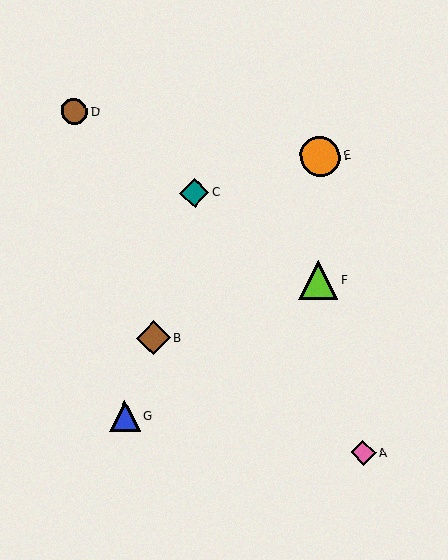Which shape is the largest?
The orange circle (labeled E) is the largest.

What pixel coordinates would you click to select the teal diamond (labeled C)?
Click at (194, 193) to select the teal diamond C.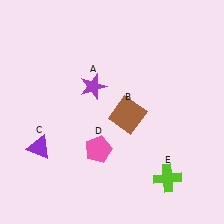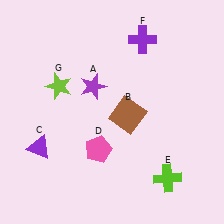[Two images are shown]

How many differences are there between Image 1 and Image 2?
There are 2 differences between the two images.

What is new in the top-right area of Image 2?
A purple cross (F) was added in the top-right area of Image 2.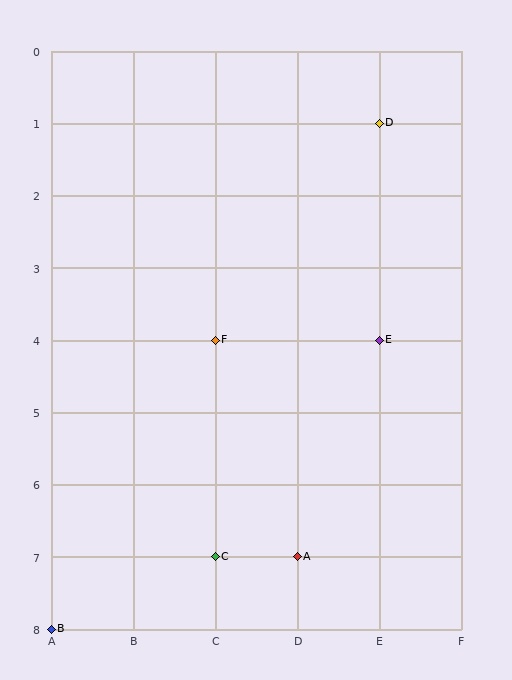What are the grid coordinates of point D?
Point D is at grid coordinates (E, 1).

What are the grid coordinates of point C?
Point C is at grid coordinates (C, 7).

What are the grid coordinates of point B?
Point B is at grid coordinates (A, 8).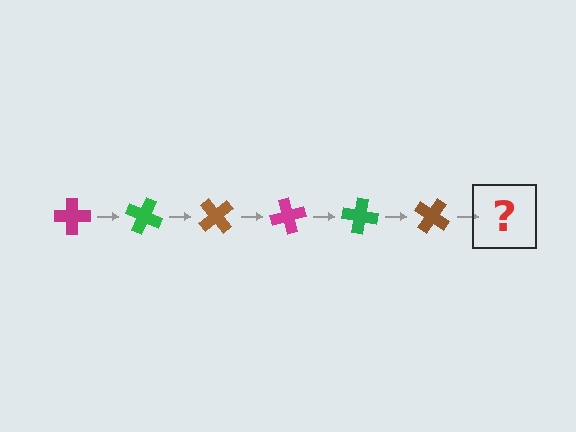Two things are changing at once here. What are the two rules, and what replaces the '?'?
The two rules are that it rotates 25 degrees each step and the color cycles through magenta, green, and brown. The '?' should be a magenta cross, rotated 150 degrees from the start.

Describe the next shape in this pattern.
It should be a magenta cross, rotated 150 degrees from the start.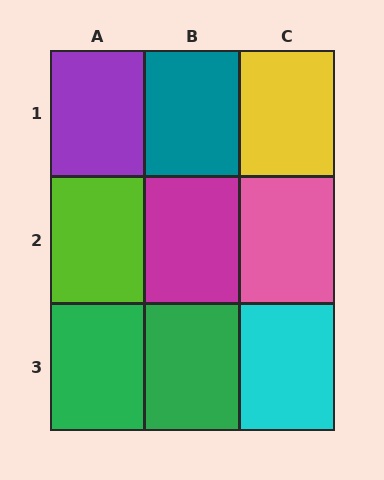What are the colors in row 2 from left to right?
Lime, magenta, pink.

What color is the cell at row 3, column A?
Green.